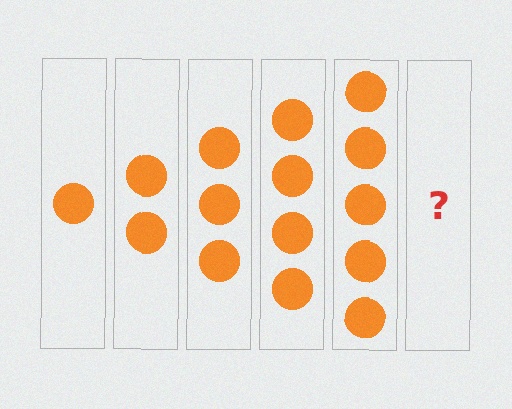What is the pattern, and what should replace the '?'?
The pattern is that each step adds one more circle. The '?' should be 6 circles.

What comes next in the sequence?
The next element should be 6 circles.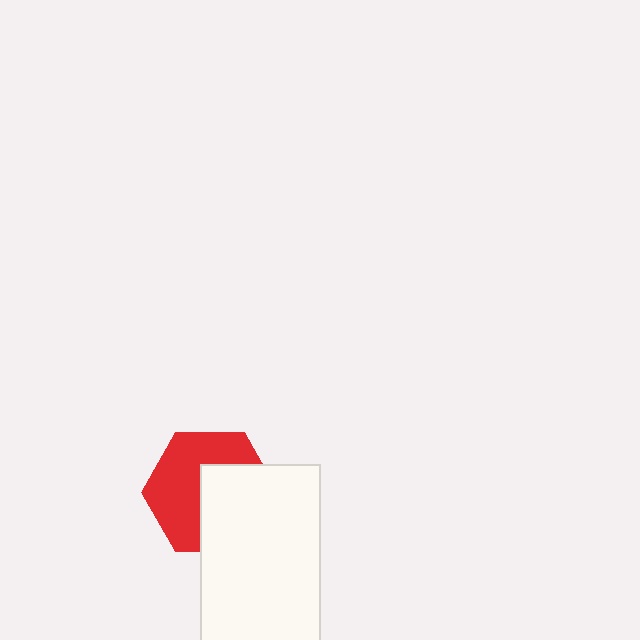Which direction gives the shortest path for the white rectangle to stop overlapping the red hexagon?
Moving toward the lower-right gives the shortest separation.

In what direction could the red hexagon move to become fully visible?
The red hexagon could move toward the upper-left. That would shift it out from behind the white rectangle entirely.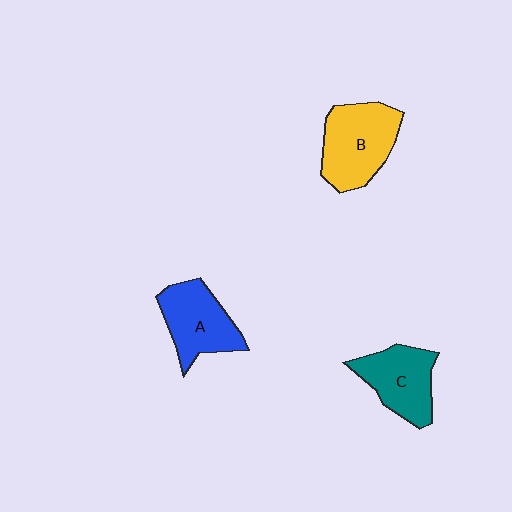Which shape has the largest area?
Shape B (yellow).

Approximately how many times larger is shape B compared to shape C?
Approximately 1.2 times.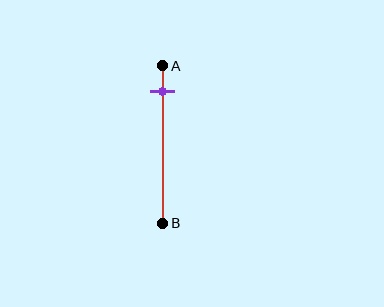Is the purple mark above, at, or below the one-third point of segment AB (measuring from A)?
The purple mark is above the one-third point of segment AB.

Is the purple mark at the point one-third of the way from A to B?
No, the mark is at about 15% from A, not at the 33% one-third point.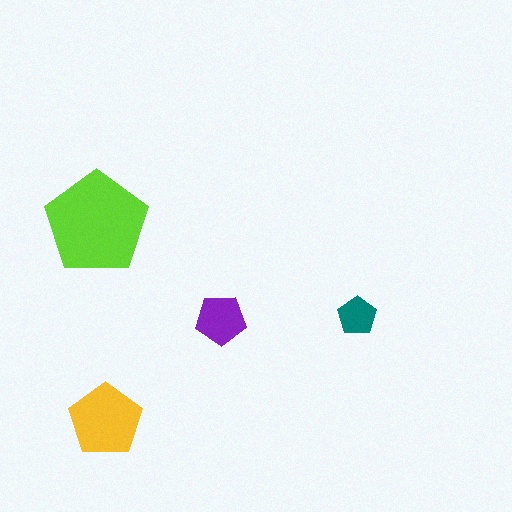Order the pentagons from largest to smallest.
the lime one, the yellow one, the purple one, the teal one.